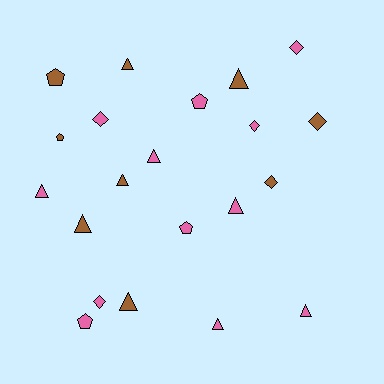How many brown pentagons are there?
There are 2 brown pentagons.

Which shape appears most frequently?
Triangle, with 10 objects.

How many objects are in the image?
There are 21 objects.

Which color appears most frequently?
Pink, with 12 objects.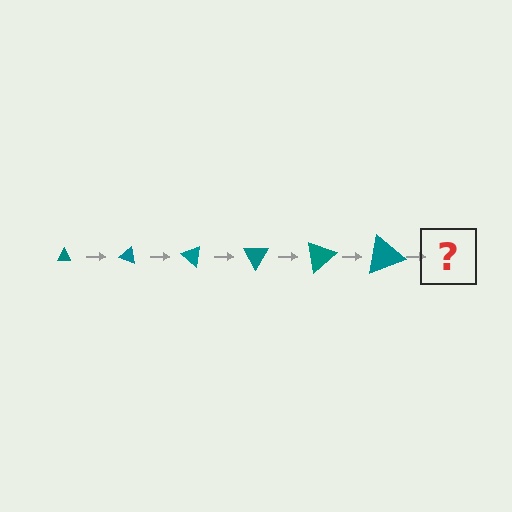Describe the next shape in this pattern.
It should be a triangle, larger than the previous one and rotated 120 degrees from the start.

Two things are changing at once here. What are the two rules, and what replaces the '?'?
The two rules are that the triangle grows larger each step and it rotates 20 degrees each step. The '?' should be a triangle, larger than the previous one and rotated 120 degrees from the start.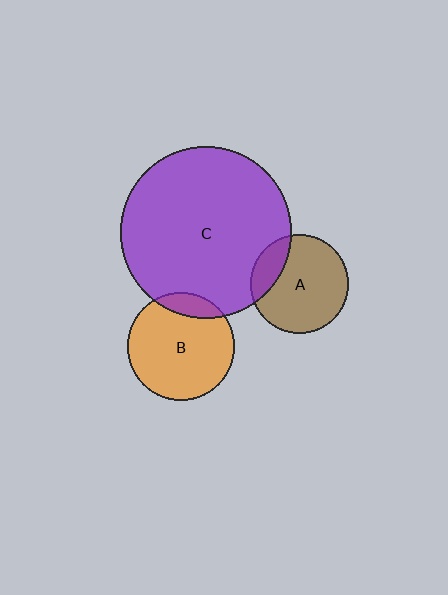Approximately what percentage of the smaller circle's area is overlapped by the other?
Approximately 20%.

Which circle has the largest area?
Circle C (purple).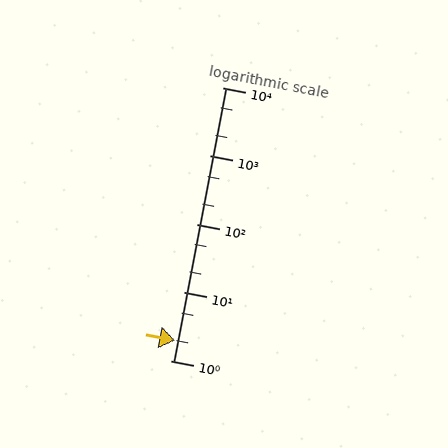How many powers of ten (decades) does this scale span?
The scale spans 4 decades, from 1 to 10000.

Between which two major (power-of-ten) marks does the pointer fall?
The pointer is between 1 and 10.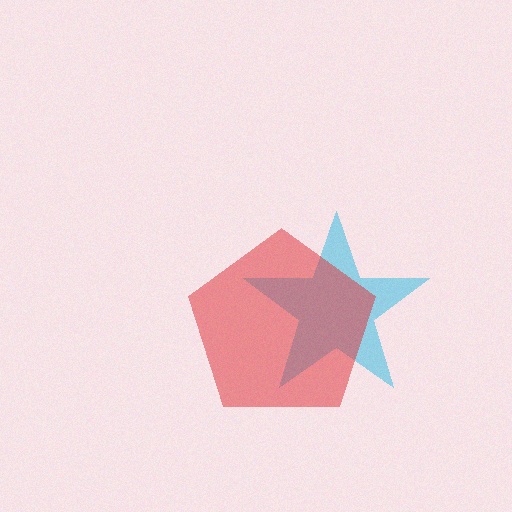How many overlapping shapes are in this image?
There are 2 overlapping shapes in the image.